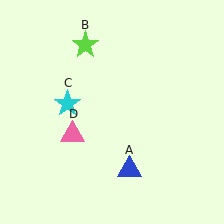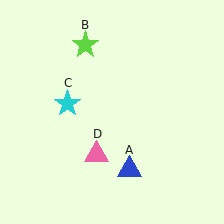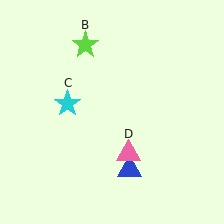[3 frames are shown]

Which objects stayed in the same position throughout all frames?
Blue triangle (object A) and lime star (object B) and cyan star (object C) remained stationary.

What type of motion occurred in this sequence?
The pink triangle (object D) rotated counterclockwise around the center of the scene.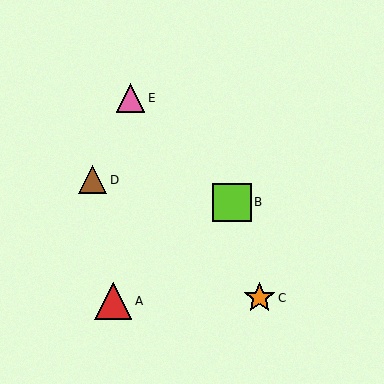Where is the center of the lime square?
The center of the lime square is at (232, 202).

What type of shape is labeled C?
Shape C is an orange star.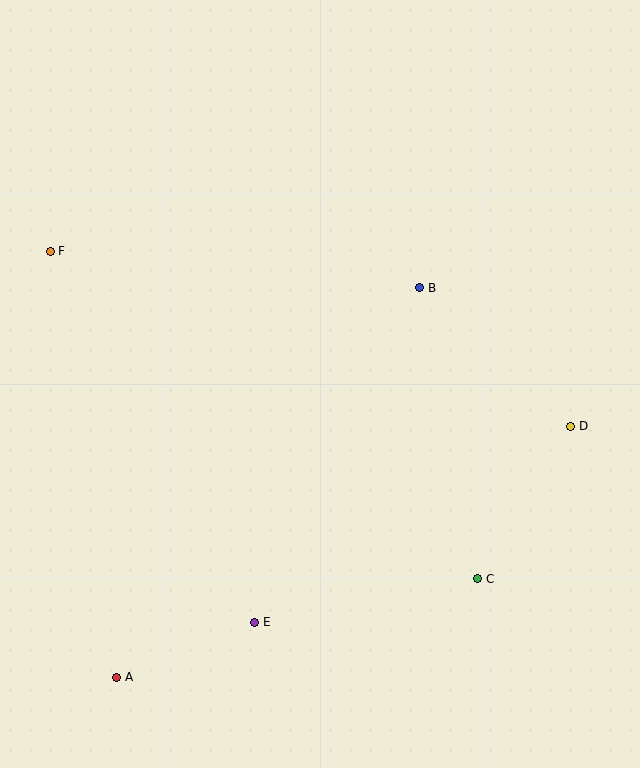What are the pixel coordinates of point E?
Point E is at (255, 622).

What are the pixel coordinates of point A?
Point A is at (117, 677).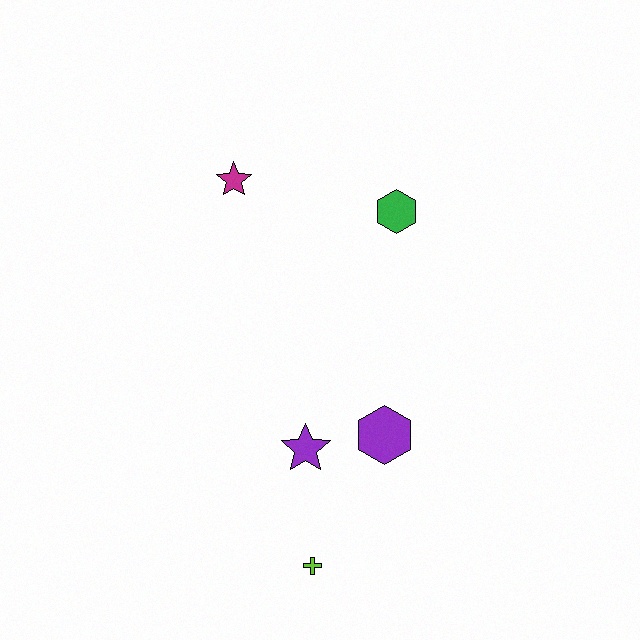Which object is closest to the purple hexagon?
The purple star is closest to the purple hexagon.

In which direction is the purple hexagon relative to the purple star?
The purple hexagon is to the right of the purple star.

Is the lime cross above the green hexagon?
No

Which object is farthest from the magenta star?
The lime cross is farthest from the magenta star.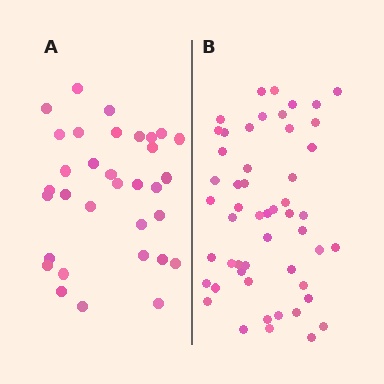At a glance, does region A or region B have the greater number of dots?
Region B (the right region) has more dots.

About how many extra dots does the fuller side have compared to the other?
Region B has approximately 20 more dots than region A.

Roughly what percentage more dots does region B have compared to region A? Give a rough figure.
About 60% more.